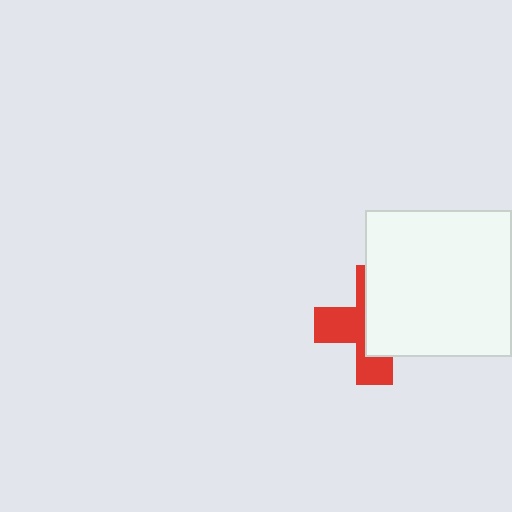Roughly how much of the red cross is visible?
About half of it is visible (roughly 47%).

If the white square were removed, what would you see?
You would see the complete red cross.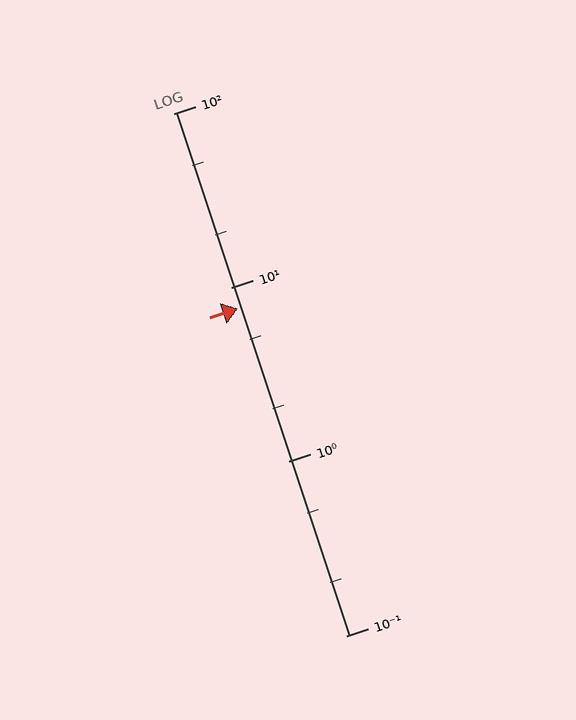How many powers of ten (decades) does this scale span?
The scale spans 3 decades, from 0.1 to 100.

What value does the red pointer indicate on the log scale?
The pointer indicates approximately 7.6.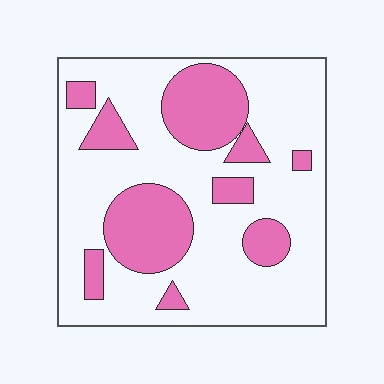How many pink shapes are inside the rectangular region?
10.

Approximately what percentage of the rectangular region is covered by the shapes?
Approximately 30%.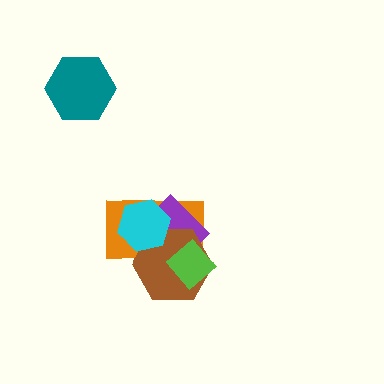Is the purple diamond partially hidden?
Yes, it is partially covered by another shape.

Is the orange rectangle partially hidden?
Yes, it is partially covered by another shape.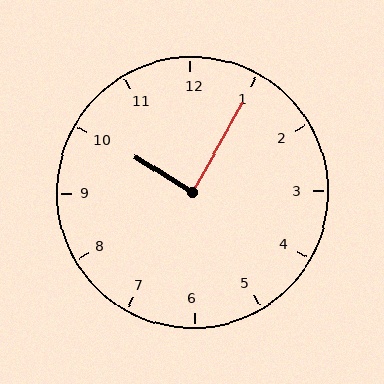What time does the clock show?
10:05.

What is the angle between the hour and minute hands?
Approximately 88 degrees.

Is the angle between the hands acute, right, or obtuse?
It is right.